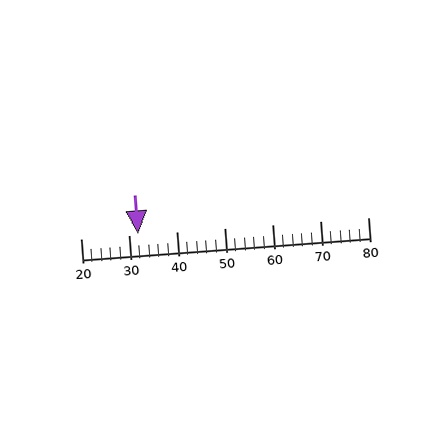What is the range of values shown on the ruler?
The ruler shows values from 20 to 80.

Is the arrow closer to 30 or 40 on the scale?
The arrow is closer to 30.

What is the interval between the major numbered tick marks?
The major tick marks are spaced 10 units apart.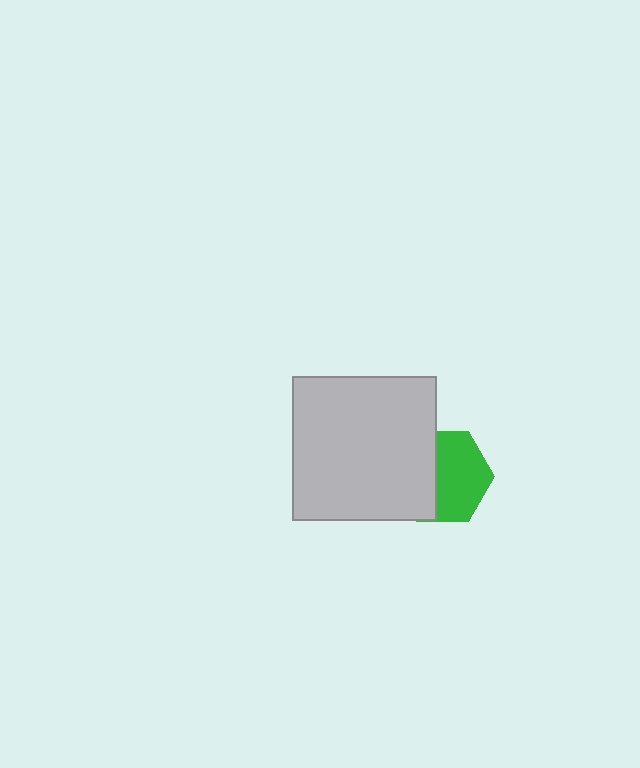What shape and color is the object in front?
The object in front is a light gray square.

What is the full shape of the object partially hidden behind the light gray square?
The partially hidden object is a green hexagon.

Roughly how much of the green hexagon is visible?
About half of it is visible (roughly 56%).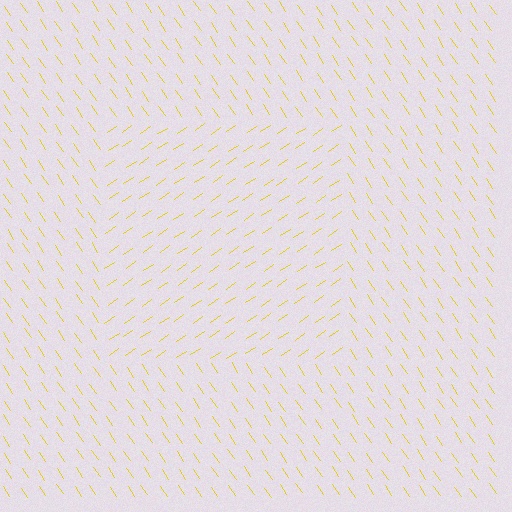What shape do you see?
I see a rectangle.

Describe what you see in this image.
The image is filled with small yellow line segments. A rectangle region in the image has lines oriented differently from the surrounding lines, creating a visible texture boundary.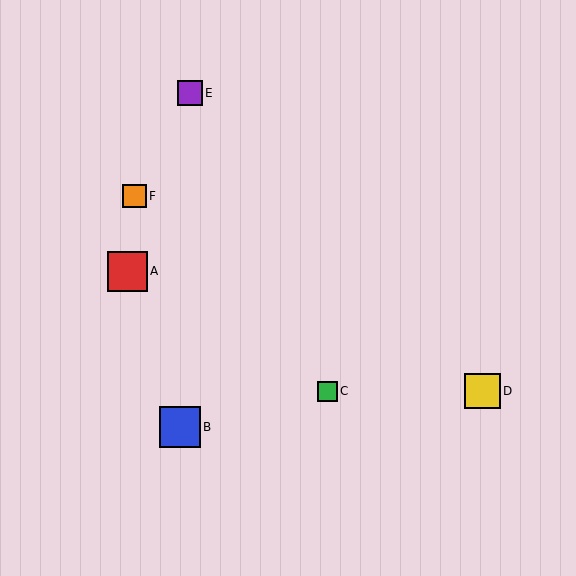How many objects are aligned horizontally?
2 objects (C, D) are aligned horizontally.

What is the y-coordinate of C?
Object C is at y≈391.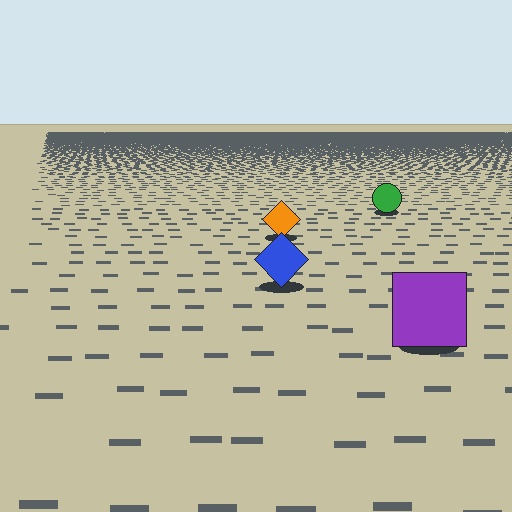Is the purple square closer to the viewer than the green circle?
Yes. The purple square is closer — you can tell from the texture gradient: the ground texture is coarser near it.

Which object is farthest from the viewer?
The green circle is farthest from the viewer. It appears smaller and the ground texture around it is denser.